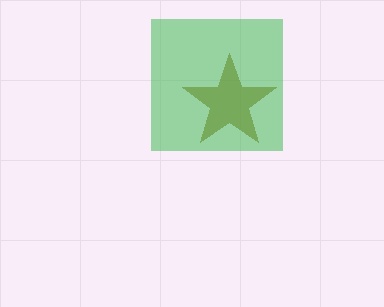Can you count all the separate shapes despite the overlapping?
Yes, there are 2 separate shapes.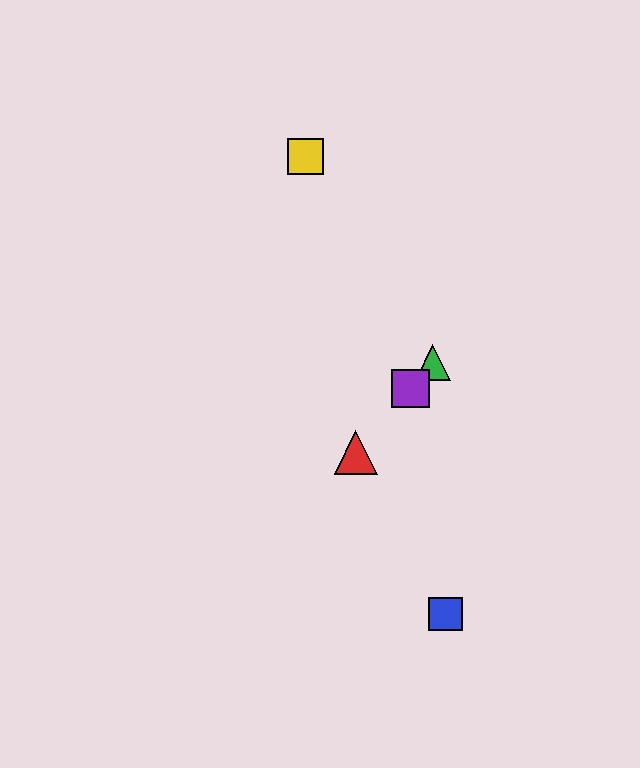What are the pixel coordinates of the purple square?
The purple square is at (410, 388).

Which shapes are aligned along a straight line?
The red triangle, the green triangle, the purple square are aligned along a straight line.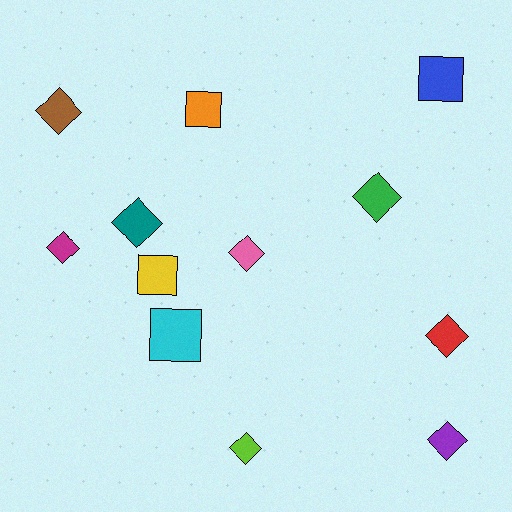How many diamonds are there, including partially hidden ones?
There are 8 diamonds.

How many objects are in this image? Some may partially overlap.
There are 12 objects.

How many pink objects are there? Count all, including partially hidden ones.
There is 1 pink object.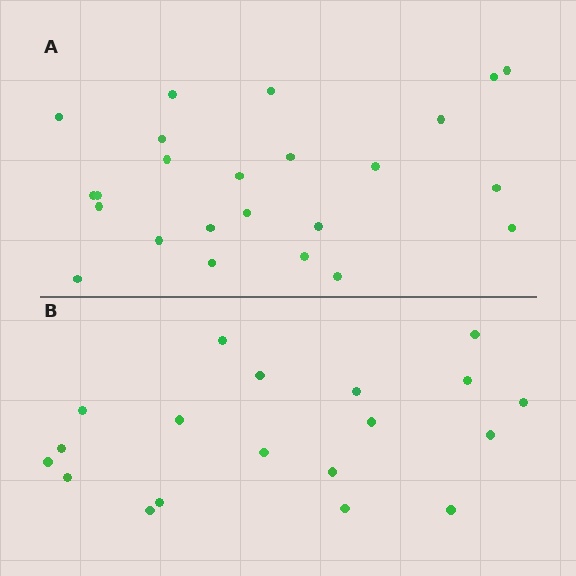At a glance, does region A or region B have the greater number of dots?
Region A (the top region) has more dots.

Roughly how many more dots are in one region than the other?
Region A has about 5 more dots than region B.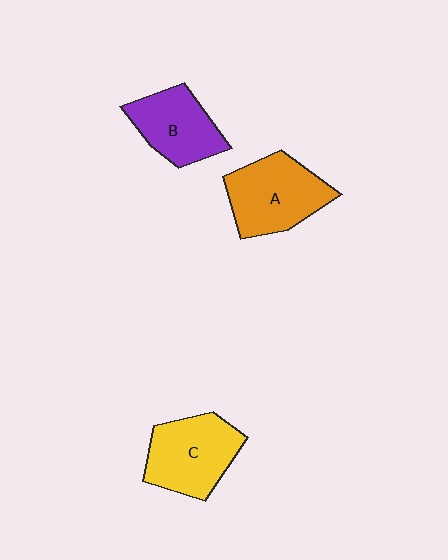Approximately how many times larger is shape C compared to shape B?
Approximately 1.2 times.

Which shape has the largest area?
Shape A (orange).